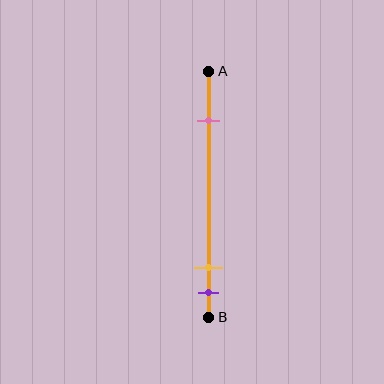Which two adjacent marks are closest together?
The yellow and purple marks are the closest adjacent pair.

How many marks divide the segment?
There are 3 marks dividing the segment.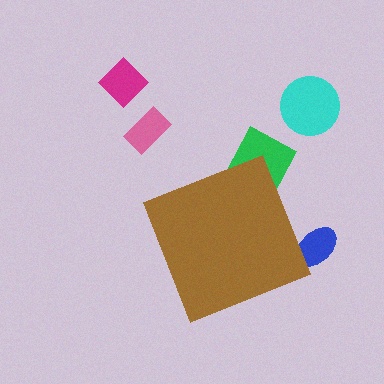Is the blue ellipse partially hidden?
Yes, the blue ellipse is partially hidden behind the brown diamond.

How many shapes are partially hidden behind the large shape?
2 shapes are partially hidden.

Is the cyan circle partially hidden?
No, the cyan circle is fully visible.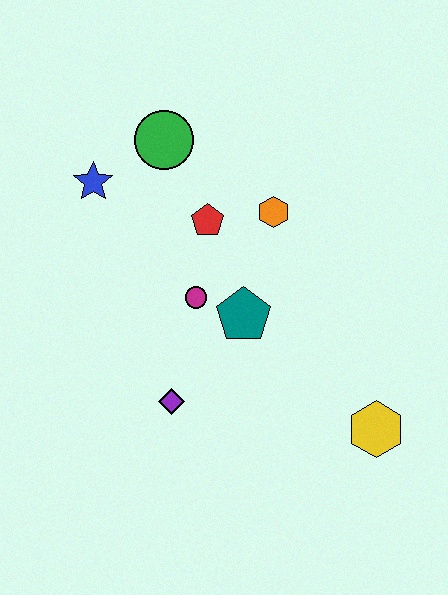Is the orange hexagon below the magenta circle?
No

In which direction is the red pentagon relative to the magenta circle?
The red pentagon is above the magenta circle.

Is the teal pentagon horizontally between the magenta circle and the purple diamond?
No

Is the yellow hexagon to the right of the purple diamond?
Yes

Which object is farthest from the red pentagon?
The yellow hexagon is farthest from the red pentagon.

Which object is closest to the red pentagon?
The orange hexagon is closest to the red pentagon.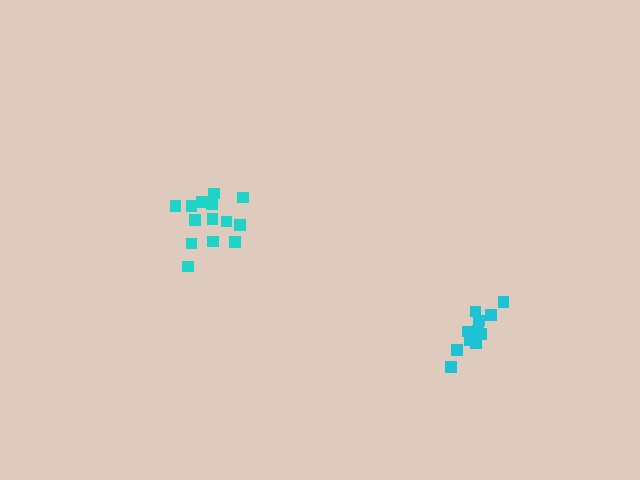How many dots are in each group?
Group 1: 15 dots, Group 2: 12 dots (27 total).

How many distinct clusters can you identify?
There are 2 distinct clusters.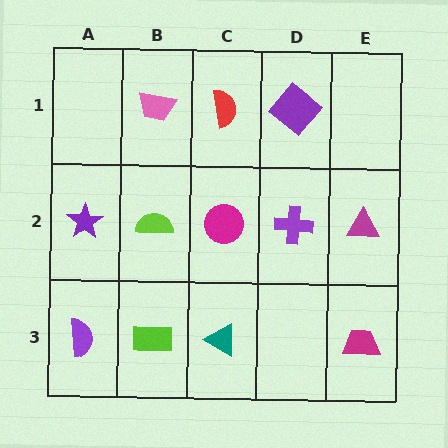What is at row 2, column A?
A purple star.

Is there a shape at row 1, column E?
No, that cell is empty.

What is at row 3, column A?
A purple semicircle.